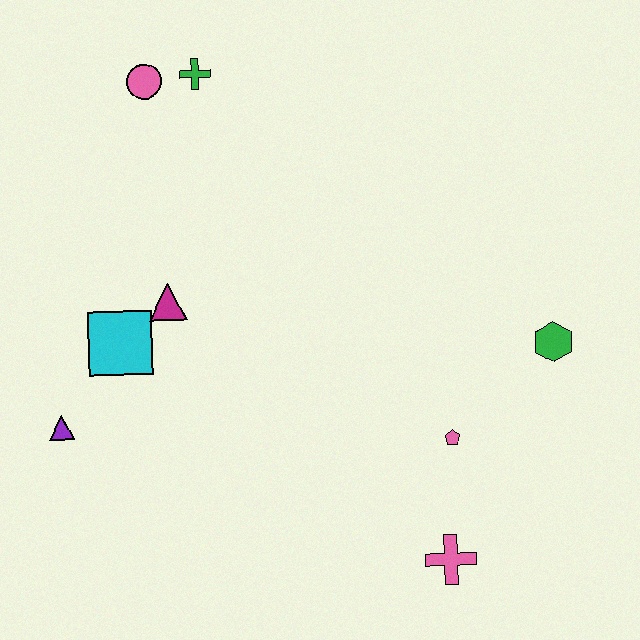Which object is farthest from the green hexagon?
The purple triangle is farthest from the green hexagon.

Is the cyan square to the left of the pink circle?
Yes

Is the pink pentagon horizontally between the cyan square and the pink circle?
No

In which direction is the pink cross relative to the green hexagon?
The pink cross is below the green hexagon.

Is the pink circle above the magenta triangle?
Yes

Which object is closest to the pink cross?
The pink pentagon is closest to the pink cross.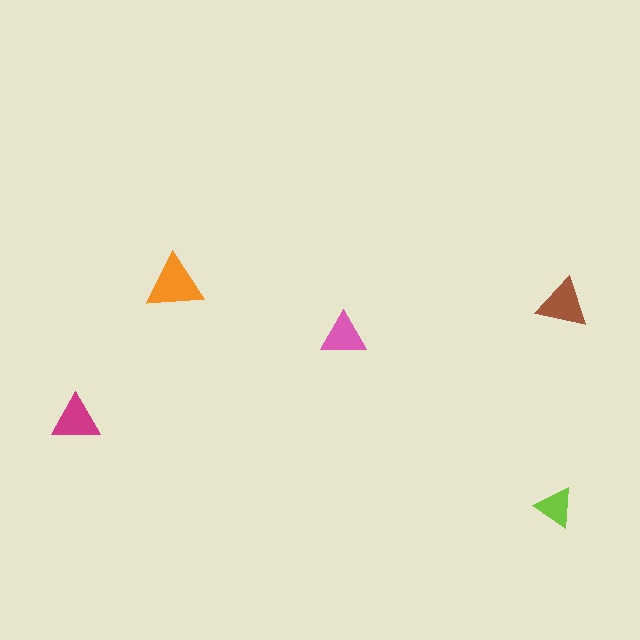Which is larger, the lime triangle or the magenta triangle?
The magenta one.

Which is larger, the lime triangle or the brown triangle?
The brown one.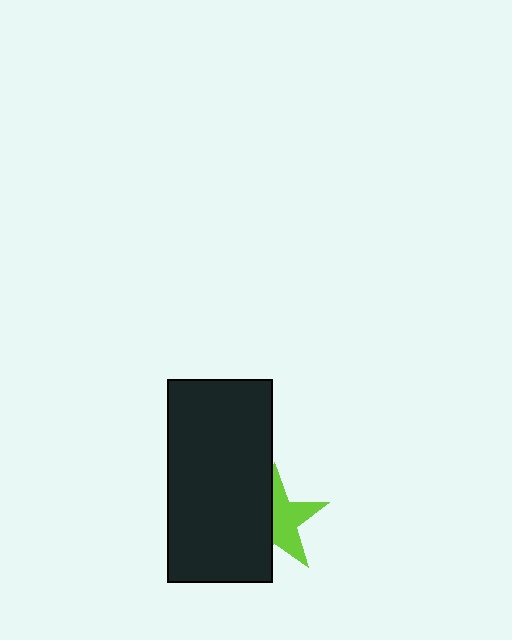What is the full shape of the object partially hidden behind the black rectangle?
The partially hidden object is a lime star.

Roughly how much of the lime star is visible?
About half of it is visible (roughly 52%).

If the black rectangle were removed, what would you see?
You would see the complete lime star.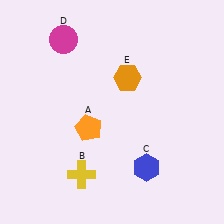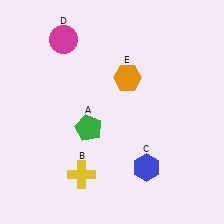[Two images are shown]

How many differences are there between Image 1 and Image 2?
There is 1 difference between the two images.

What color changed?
The pentagon (A) changed from orange in Image 1 to green in Image 2.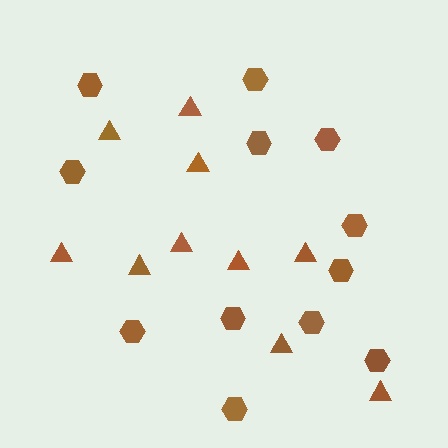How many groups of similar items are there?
There are 2 groups: one group of triangles (10) and one group of hexagons (12).